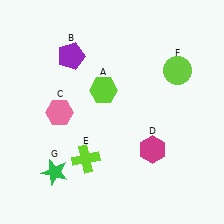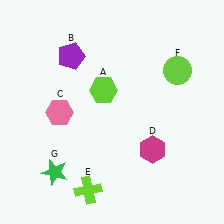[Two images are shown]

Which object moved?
The lime cross (E) moved down.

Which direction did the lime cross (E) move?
The lime cross (E) moved down.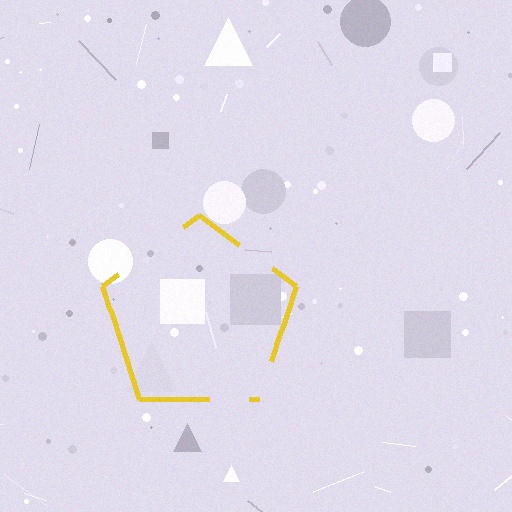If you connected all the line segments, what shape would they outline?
They would outline a pentagon.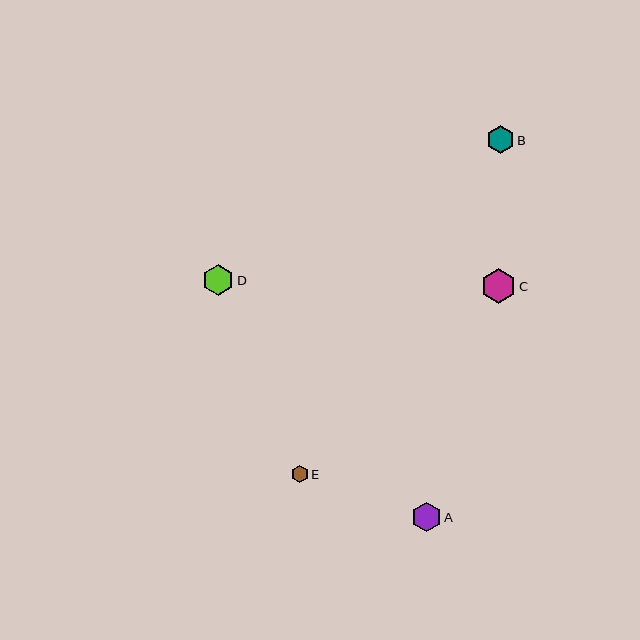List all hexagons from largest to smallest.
From largest to smallest: C, D, A, B, E.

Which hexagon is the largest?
Hexagon C is the largest with a size of approximately 35 pixels.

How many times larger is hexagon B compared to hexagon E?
Hexagon B is approximately 1.6 times the size of hexagon E.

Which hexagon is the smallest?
Hexagon E is the smallest with a size of approximately 17 pixels.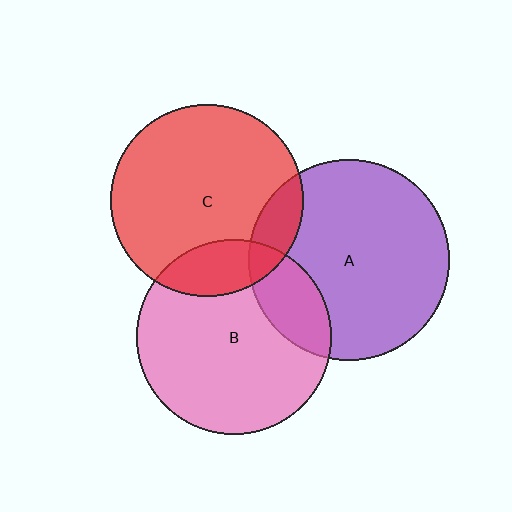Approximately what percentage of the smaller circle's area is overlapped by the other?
Approximately 20%.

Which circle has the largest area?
Circle A (purple).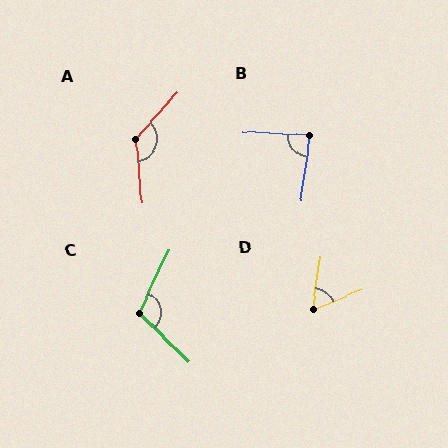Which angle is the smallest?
D, at approximately 59 degrees.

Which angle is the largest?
A, at approximately 133 degrees.